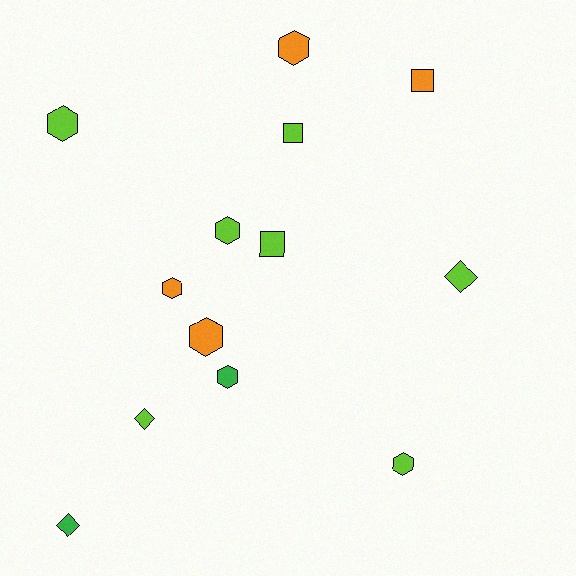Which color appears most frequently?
Lime, with 7 objects.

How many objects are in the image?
There are 13 objects.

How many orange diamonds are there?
There are no orange diamonds.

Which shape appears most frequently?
Hexagon, with 7 objects.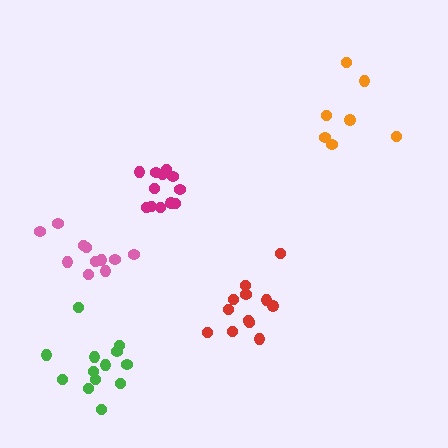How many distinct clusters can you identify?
There are 5 distinct clusters.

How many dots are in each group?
Group 1: 12 dots, Group 2: 12 dots, Group 3: 7 dots, Group 4: 11 dots, Group 5: 13 dots (55 total).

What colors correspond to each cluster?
The clusters are colored: red, magenta, orange, pink, green.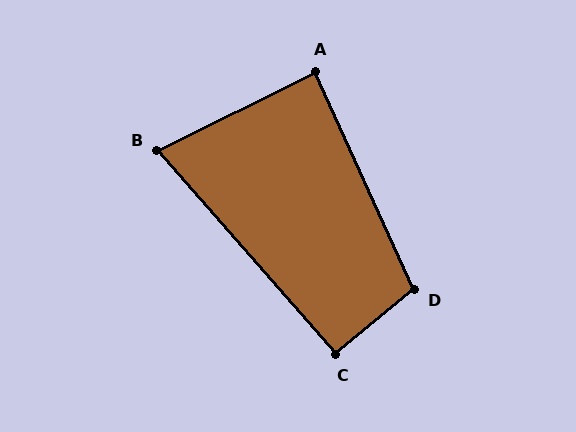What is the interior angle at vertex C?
Approximately 92 degrees (approximately right).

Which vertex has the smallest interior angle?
B, at approximately 75 degrees.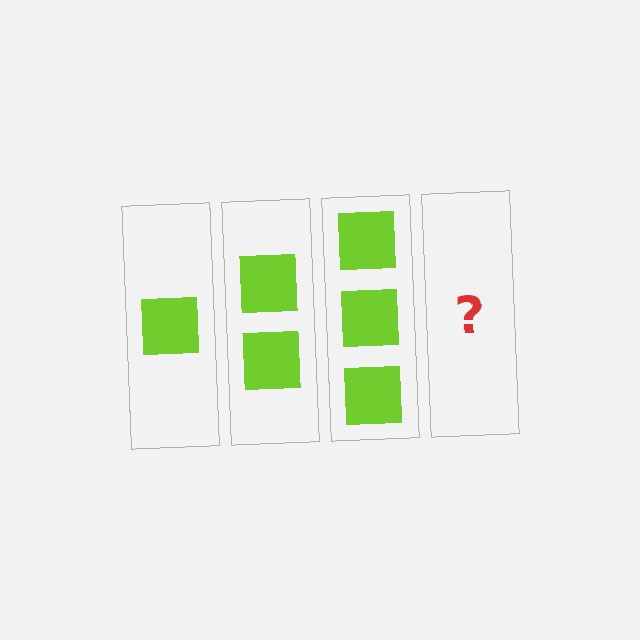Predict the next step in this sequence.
The next step is 4 squares.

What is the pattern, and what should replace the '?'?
The pattern is that each step adds one more square. The '?' should be 4 squares.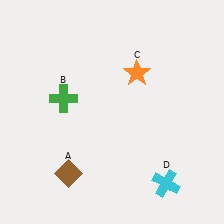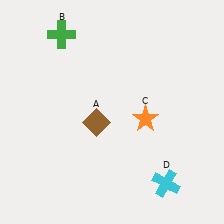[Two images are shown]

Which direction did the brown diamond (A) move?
The brown diamond (A) moved up.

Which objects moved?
The objects that moved are: the brown diamond (A), the green cross (B), the orange star (C).